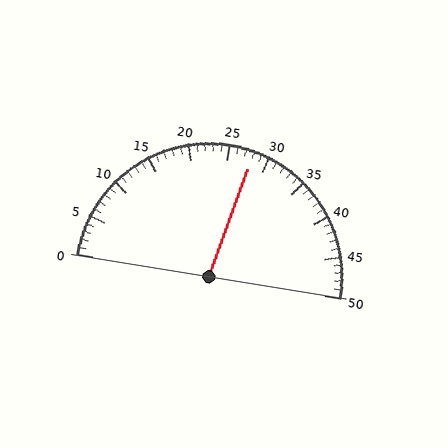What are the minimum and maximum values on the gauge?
The gauge ranges from 0 to 50.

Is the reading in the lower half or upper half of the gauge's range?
The reading is in the upper half of the range (0 to 50).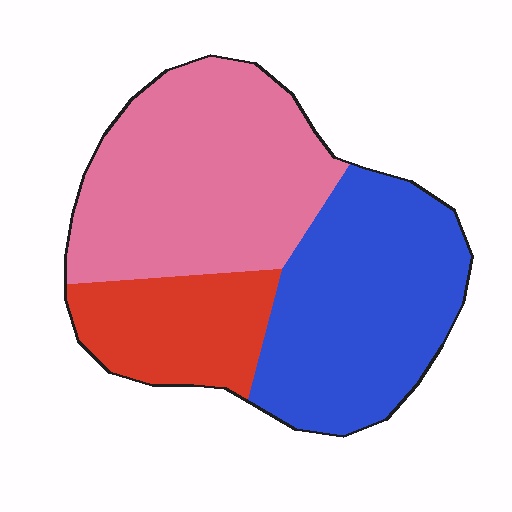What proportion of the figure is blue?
Blue takes up about three eighths (3/8) of the figure.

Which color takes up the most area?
Pink, at roughly 45%.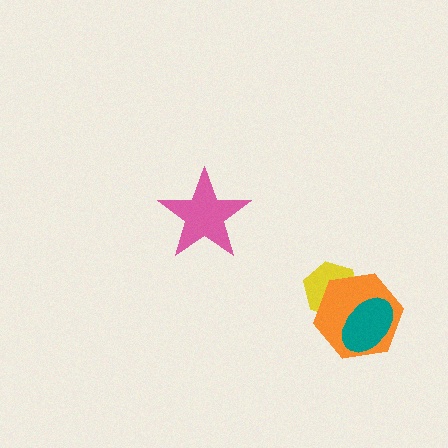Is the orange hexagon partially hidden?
Yes, it is partially covered by another shape.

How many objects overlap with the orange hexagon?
2 objects overlap with the orange hexagon.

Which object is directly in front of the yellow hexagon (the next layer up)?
The orange hexagon is directly in front of the yellow hexagon.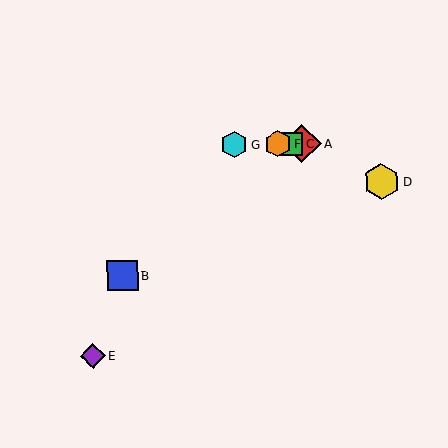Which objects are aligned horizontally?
Objects A, C, F, G are aligned horizontally.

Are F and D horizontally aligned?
No, F is at y≈144 and D is at y≈182.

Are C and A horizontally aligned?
Yes, both are at y≈144.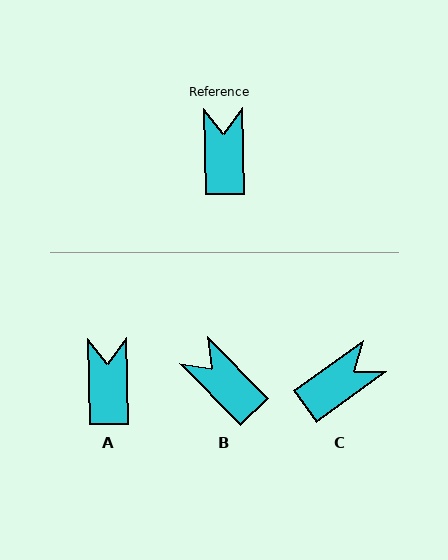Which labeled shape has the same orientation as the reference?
A.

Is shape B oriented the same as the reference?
No, it is off by about 44 degrees.